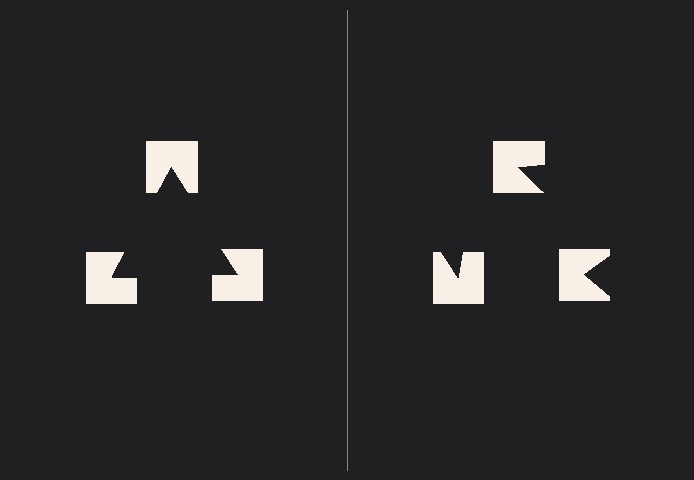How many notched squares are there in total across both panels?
6 — 3 on each side.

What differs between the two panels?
The notched squares are positioned identically on both sides; only the wedge orientations differ. On the left they align to a triangle; on the right they are misaligned.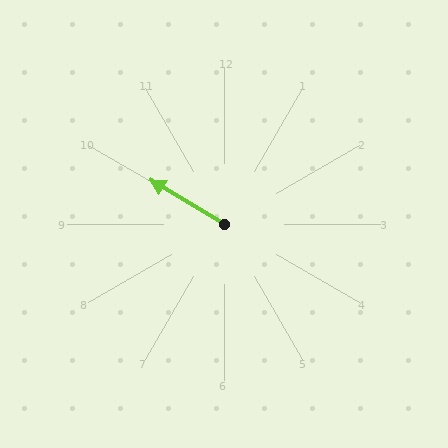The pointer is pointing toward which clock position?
Roughly 10 o'clock.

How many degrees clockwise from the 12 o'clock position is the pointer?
Approximately 301 degrees.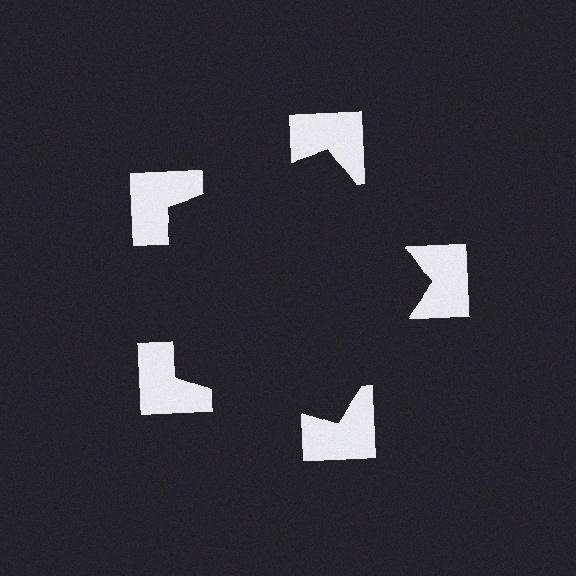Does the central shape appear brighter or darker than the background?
It typically appears slightly darker than the background, even though no actual brightness change is drawn.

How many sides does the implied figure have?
5 sides.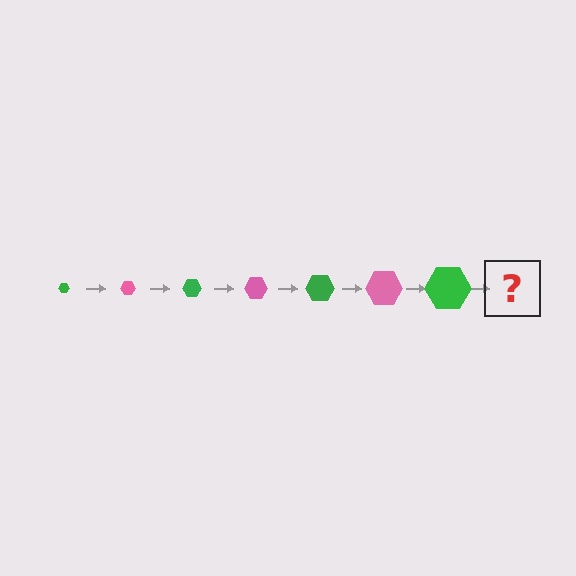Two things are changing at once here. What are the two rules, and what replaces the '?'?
The two rules are that the hexagon grows larger each step and the color cycles through green and pink. The '?' should be a pink hexagon, larger than the previous one.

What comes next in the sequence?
The next element should be a pink hexagon, larger than the previous one.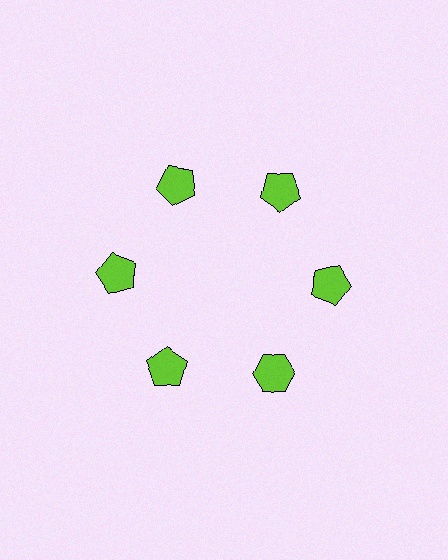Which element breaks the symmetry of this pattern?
The lime hexagon at roughly the 5 o'clock position breaks the symmetry. All other shapes are lime pentagons.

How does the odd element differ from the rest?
It has a different shape: hexagon instead of pentagon.